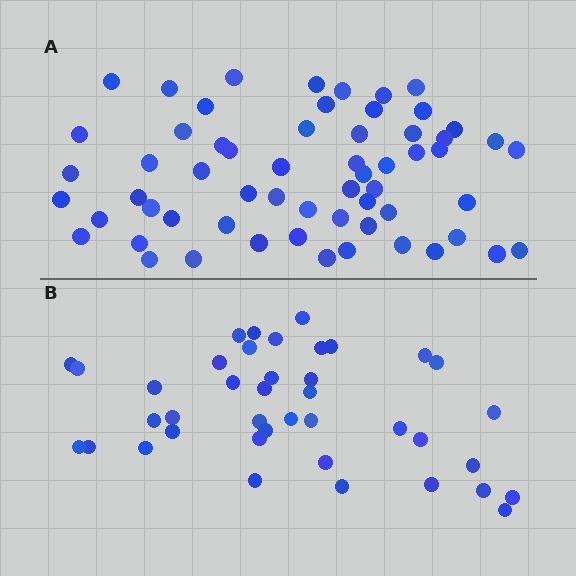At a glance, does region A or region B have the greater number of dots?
Region A (the top region) has more dots.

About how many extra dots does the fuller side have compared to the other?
Region A has approximately 20 more dots than region B.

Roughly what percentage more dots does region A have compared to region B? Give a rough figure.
About 50% more.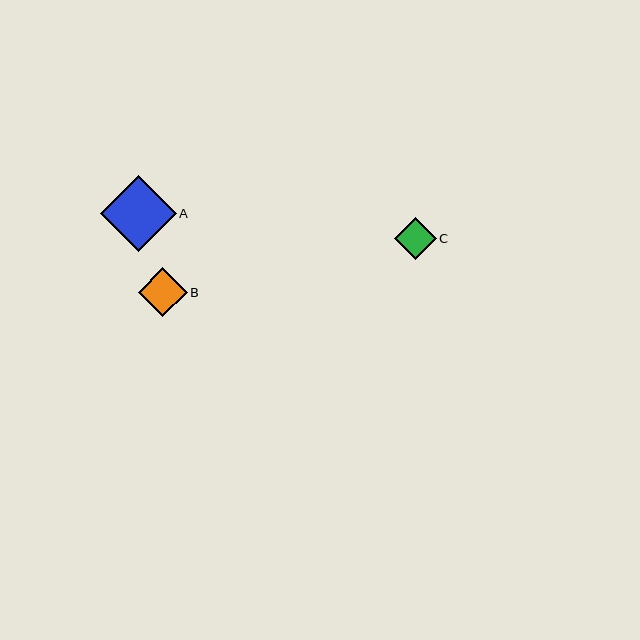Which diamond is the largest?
Diamond A is the largest with a size of approximately 76 pixels.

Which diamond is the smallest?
Diamond C is the smallest with a size of approximately 41 pixels.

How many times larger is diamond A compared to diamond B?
Diamond A is approximately 1.5 times the size of diamond B.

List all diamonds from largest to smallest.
From largest to smallest: A, B, C.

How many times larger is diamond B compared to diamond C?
Diamond B is approximately 1.2 times the size of diamond C.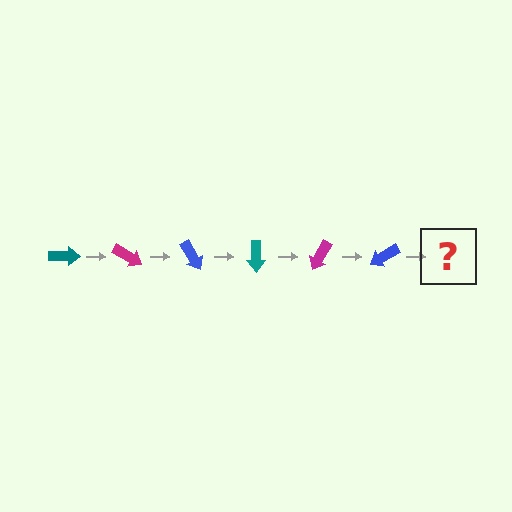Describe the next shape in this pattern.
It should be a teal arrow, rotated 180 degrees from the start.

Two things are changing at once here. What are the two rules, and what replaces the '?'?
The two rules are that it rotates 30 degrees each step and the color cycles through teal, magenta, and blue. The '?' should be a teal arrow, rotated 180 degrees from the start.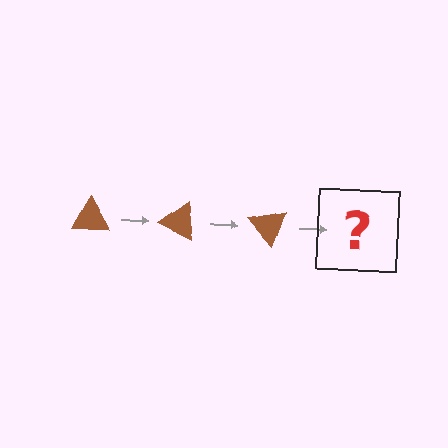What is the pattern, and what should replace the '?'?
The pattern is that the triangle rotates 25 degrees each step. The '?' should be a brown triangle rotated 75 degrees.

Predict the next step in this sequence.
The next step is a brown triangle rotated 75 degrees.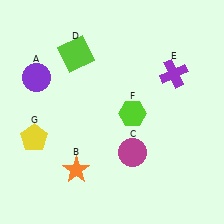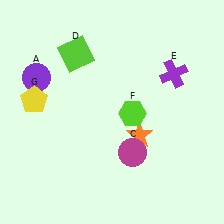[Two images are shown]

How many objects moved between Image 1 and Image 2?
2 objects moved between the two images.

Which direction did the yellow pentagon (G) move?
The yellow pentagon (G) moved up.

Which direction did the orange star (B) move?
The orange star (B) moved right.